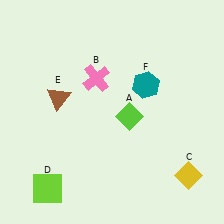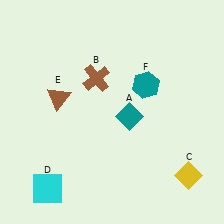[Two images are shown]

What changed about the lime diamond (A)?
In Image 1, A is lime. In Image 2, it changed to teal.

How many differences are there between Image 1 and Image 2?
There are 3 differences between the two images.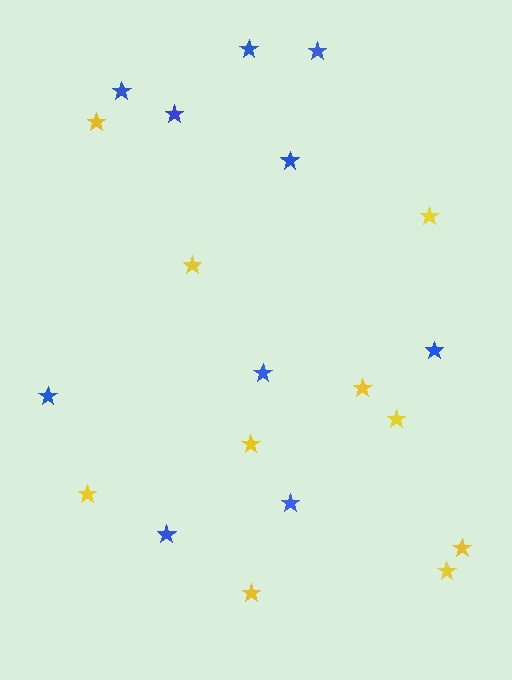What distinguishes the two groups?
There are 2 groups: one group of blue stars (10) and one group of yellow stars (10).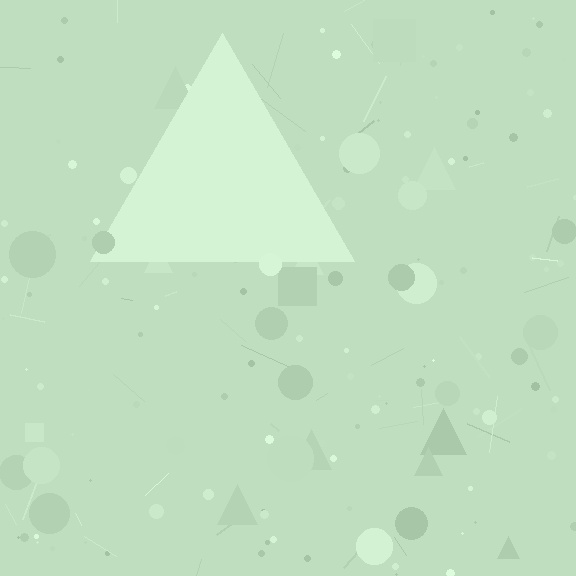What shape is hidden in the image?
A triangle is hidden in the image.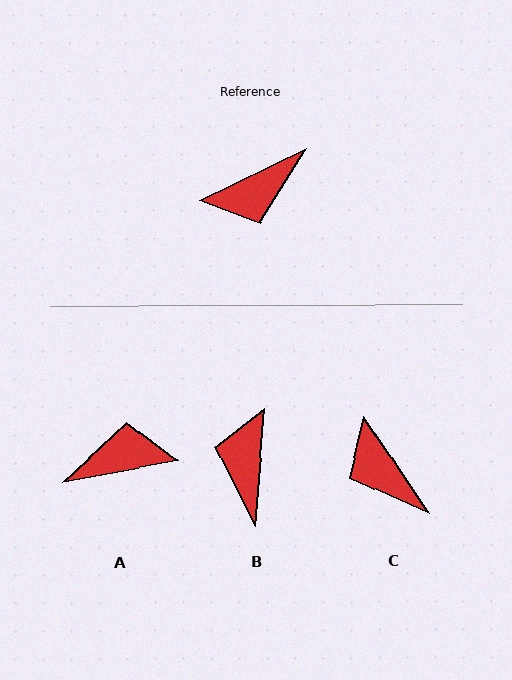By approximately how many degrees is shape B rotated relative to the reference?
Approximately 121 degrees clockwise.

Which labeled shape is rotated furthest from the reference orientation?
A, about 164 degrees away.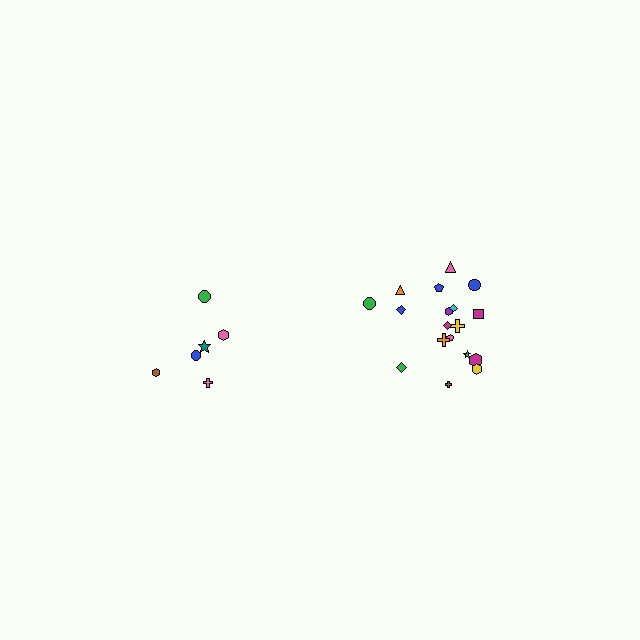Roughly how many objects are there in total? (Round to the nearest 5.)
Roughly 25 objects in total.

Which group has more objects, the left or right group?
The right group.